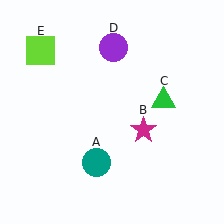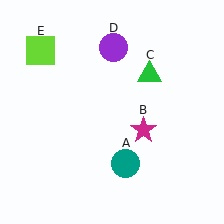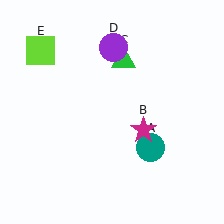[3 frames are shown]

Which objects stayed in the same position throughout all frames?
Magenta star (object B) and purple circle (object D) and lime square (object E) remained stationary.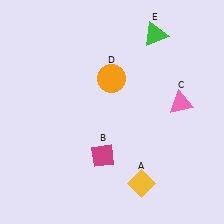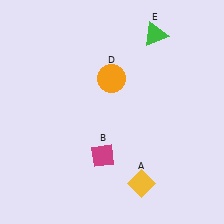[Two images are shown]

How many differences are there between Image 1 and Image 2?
There is 1 difference between the two images.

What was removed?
The pink triangle (C) was removed in Image 2.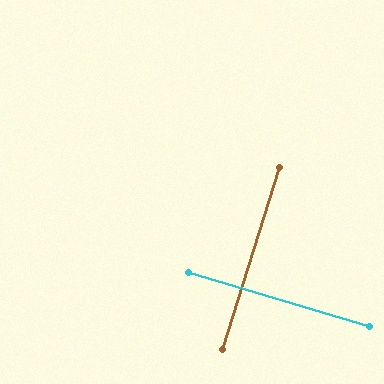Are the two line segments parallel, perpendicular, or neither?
Perpendicular — they meet at approximately 89°.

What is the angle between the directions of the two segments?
Approximately 89 degrees.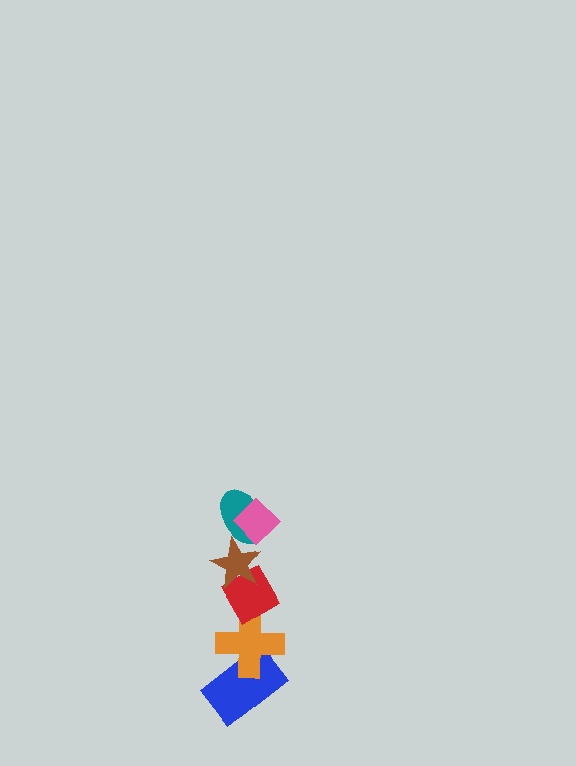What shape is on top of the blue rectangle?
The orange cross is on top of the blue rectangle.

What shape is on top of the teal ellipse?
The pink diamond is on top of the teal ellipse.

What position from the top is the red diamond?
The red diamond is 4th from the top.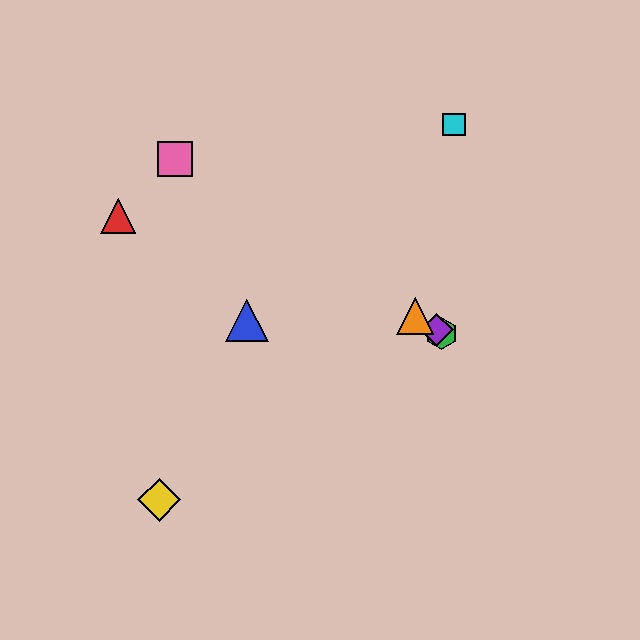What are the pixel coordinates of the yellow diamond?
The yellow diamond is at (159, 500).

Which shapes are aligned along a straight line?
The green hexagon, the purple diamond, the orange triangle, the pink square are aligned along a straight line.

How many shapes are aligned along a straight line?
4 shapes (the green hexagon, the purple diamond, the orange triangle, the pink square) are aligned along a straight line.